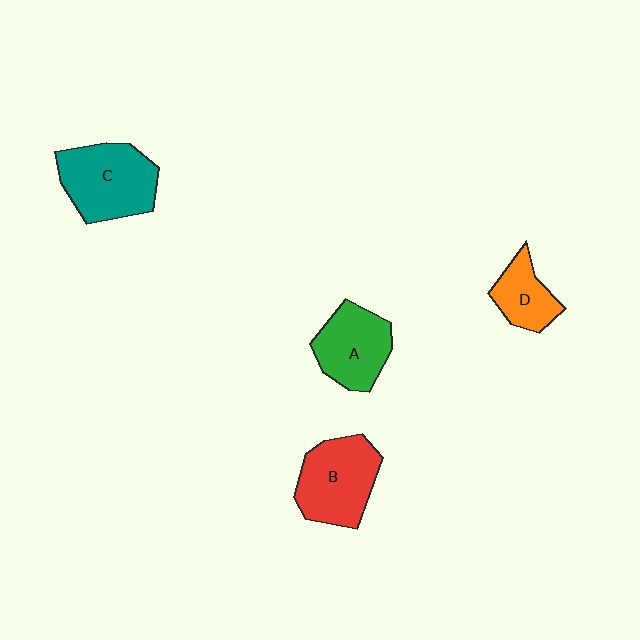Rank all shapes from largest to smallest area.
From largest to smallest: C (teal), B (red), A (green), D (orange).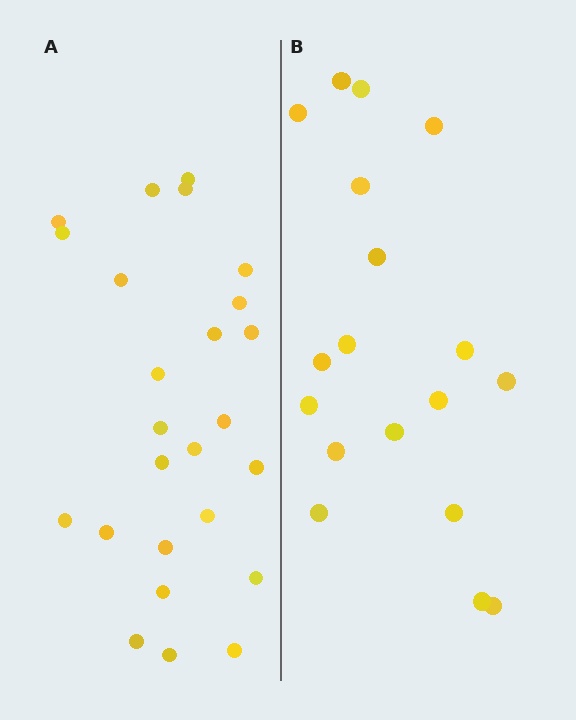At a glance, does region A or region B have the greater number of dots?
Region A (the left region) has more dots.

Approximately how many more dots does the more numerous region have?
Region A has roughly 8 or so more dots than region B.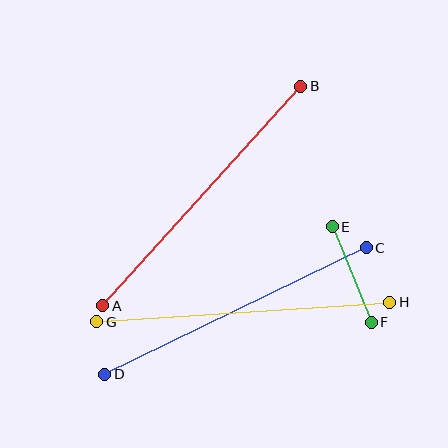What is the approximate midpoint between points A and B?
The midpoint is at approximately (202, 196) pixels.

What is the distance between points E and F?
The distance is approximately 103 pixels.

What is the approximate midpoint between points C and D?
The midpoint is at approximately (236, 311) pixels.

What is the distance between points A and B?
The distance is approximately 296 pixels.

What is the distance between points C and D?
The distance is approximately 291 pixels.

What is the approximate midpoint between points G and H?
The midpoint is at approximately (243, 312) pixels.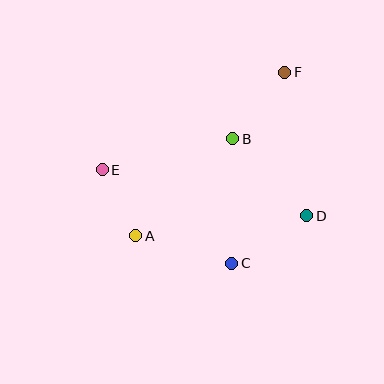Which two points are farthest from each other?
Points A and F are farthest from each other.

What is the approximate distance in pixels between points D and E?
The distance between D and E is approximately 210 pixels.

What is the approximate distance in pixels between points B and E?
The distance between B and E is approximately 134 pixels.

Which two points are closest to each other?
Points A and E are closest to each other.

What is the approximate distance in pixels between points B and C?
The distance between B and C is approximately 124 pixels.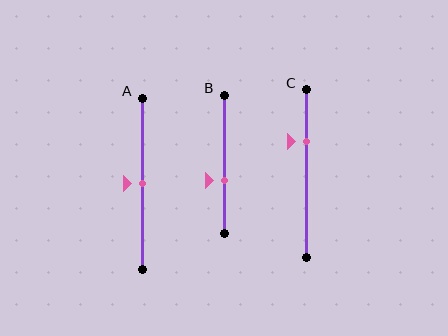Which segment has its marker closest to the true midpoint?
Segment A has its marker closest to the true midpoint.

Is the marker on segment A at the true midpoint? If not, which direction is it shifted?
Yes, the marker on segment A is at the true midpoint.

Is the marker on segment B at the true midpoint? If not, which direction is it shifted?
No, the marker on segment B is shifted downward by about 12% of the segment length.